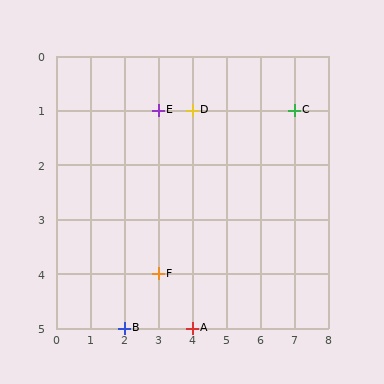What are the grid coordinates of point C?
Point C is at grid coordinates (7, 1).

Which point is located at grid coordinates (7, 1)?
Point C is at (7, 1).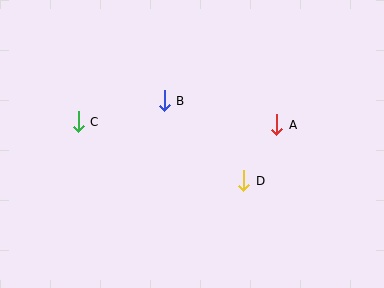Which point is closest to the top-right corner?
Point A is closest to the top-right corner.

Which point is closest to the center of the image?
Point B at (164, 101) is closest to the center.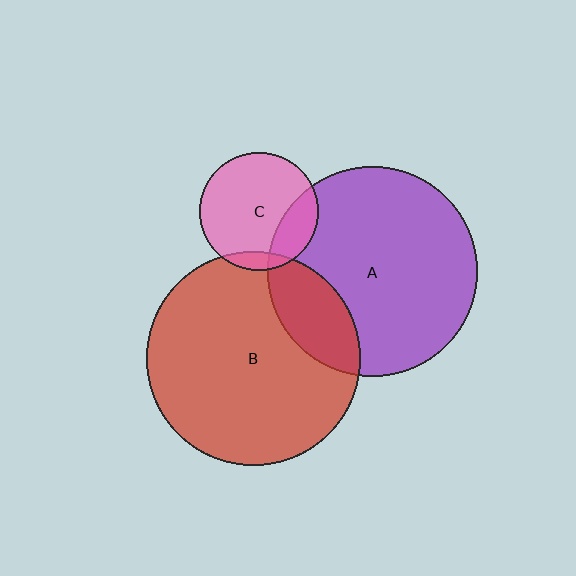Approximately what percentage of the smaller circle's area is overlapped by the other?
Approximately 20%.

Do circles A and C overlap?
Yes.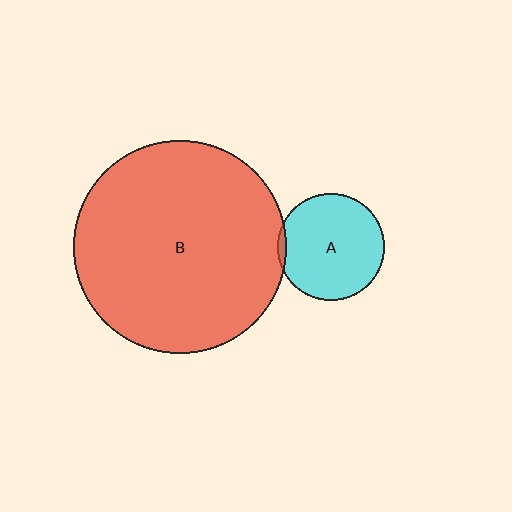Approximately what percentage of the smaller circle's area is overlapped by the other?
Approximately 5%.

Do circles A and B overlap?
Yes.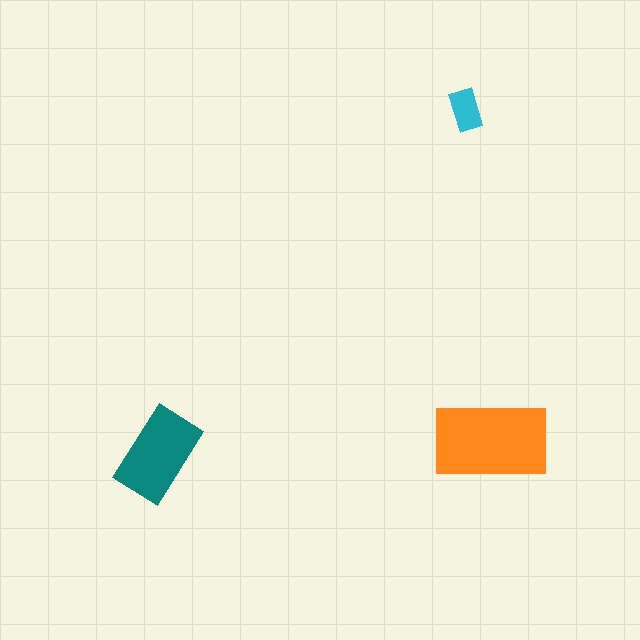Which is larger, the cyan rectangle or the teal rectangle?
The teal one.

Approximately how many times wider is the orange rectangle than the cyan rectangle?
About 3 times wider.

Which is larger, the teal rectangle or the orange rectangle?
The orange one.